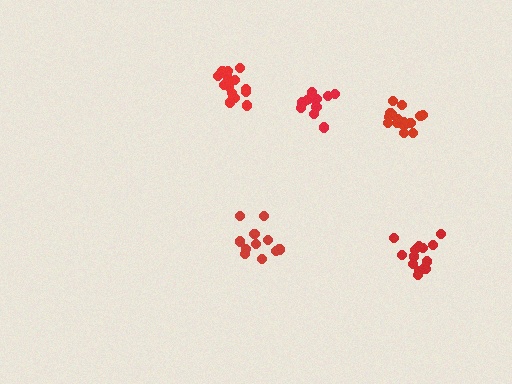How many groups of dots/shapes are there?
There are 5 groups.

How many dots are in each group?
Group 1: 17 dots, Group 2: 11 dots, Group 3: 15 dots, Group 4: 14 dots, Group 5: 12 dots (69 total).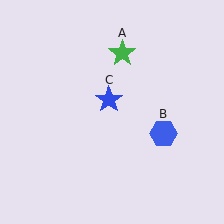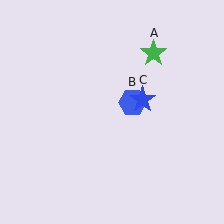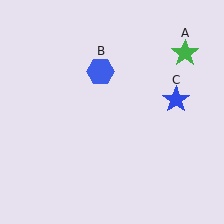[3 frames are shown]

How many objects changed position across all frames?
3 objects changed position: green star (object A), blue hexagon (object B), blue star (object C).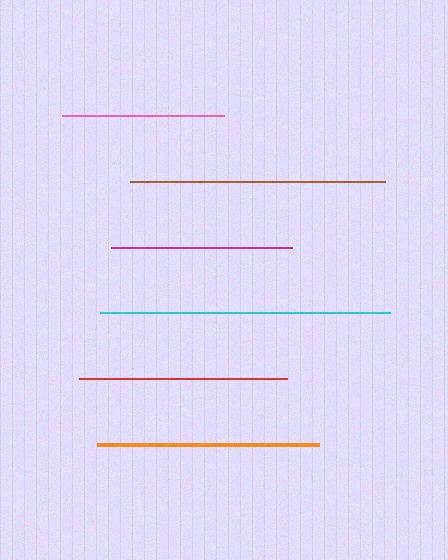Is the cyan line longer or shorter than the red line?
The cyan line is longer than the red line.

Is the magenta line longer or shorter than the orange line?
The orange line is longer than the magenta line.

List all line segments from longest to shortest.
From longest to shortest: cyan, brown, orange, red, magenta, pink.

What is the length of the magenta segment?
The magenta segment is approximately 180 pixels long.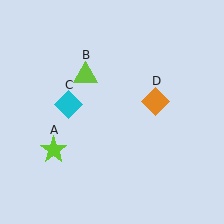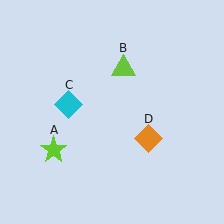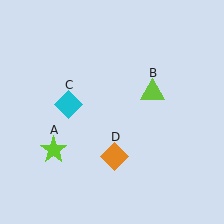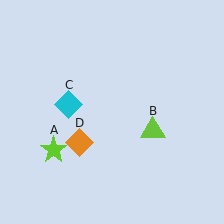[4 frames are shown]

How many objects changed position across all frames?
2 objects changed position: lime triangle (object B), orange diamond (object D).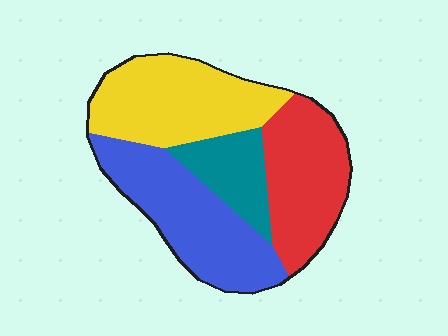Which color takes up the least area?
Teal, at roughly 15%.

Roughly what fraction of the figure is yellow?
Yellow covers roughly 30% of the figure.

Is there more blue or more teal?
Blue.